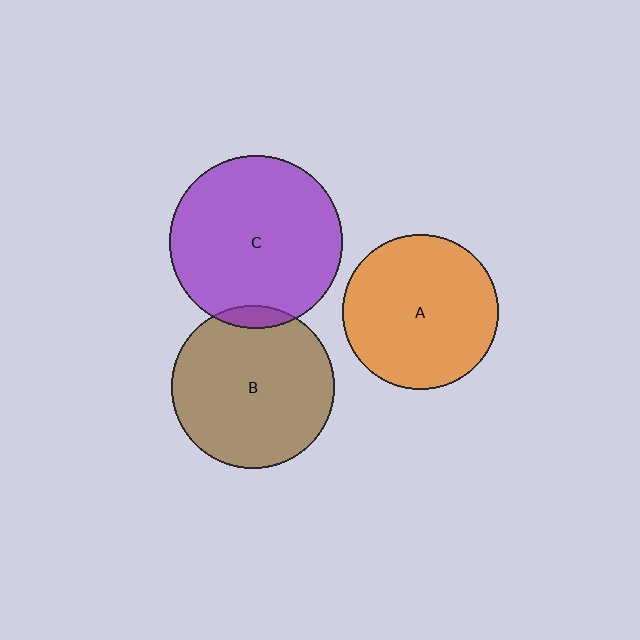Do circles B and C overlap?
Yes.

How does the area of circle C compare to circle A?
Approximately 1.2 times.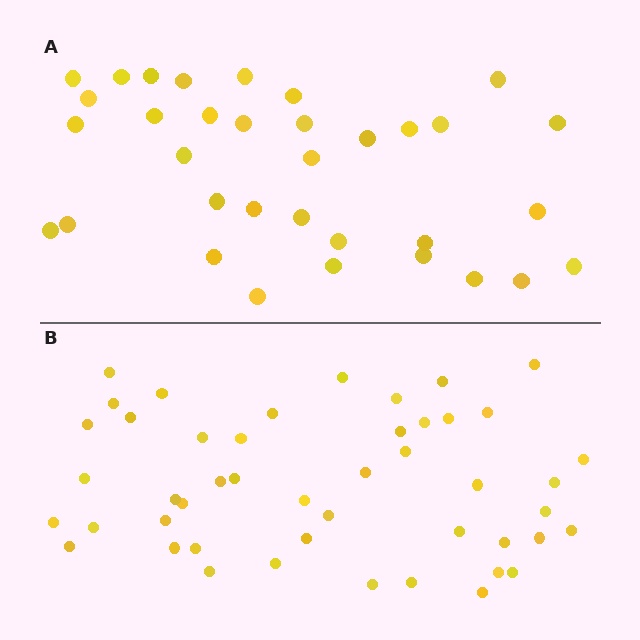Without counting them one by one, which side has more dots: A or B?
Region B (the bottom region) has more dots.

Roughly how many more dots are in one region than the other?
Region B has approximately 15 more dots than region A.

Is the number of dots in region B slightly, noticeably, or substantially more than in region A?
Region B has noticeably more, but not dramatically so. The ratio is roughly 1.4 to 1.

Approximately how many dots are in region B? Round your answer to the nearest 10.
About 50 dots. (The exact count is 47, which rounds to 50.)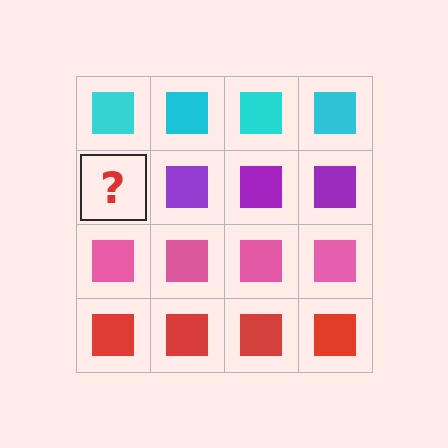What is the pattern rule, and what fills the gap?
The rule is that each row has a consistent color. The gap should be filled with a purple square.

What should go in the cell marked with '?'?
The missing cell should contain a purple square.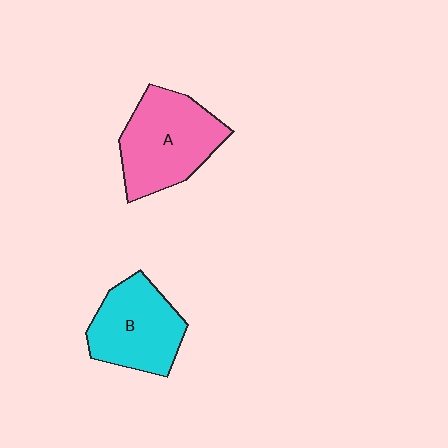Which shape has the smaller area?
Shape B (cyan).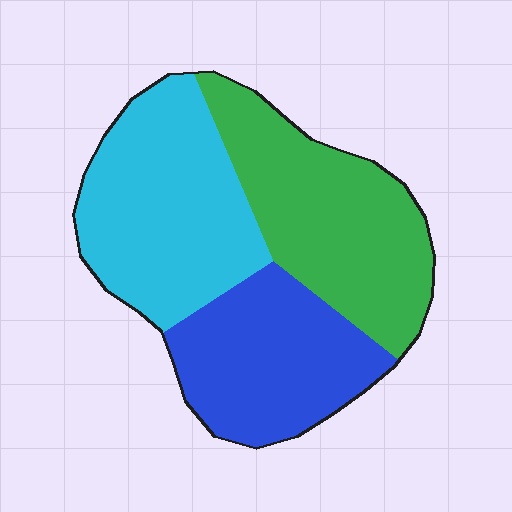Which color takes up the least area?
Blue, at roughly 30%.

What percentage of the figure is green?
Green takes up about one third (1/3) of the figure.